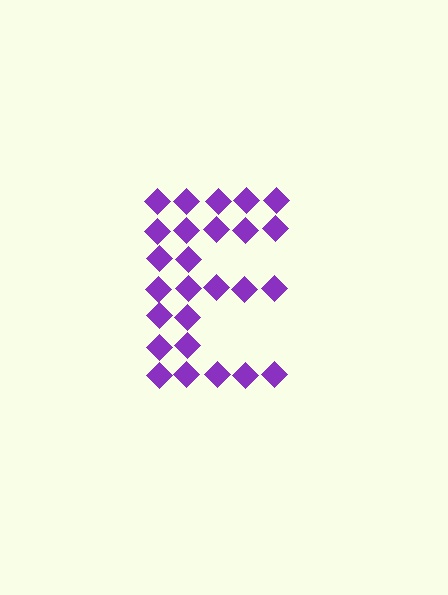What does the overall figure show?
The overall figure shows the letter E.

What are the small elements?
The small elements are diamonds.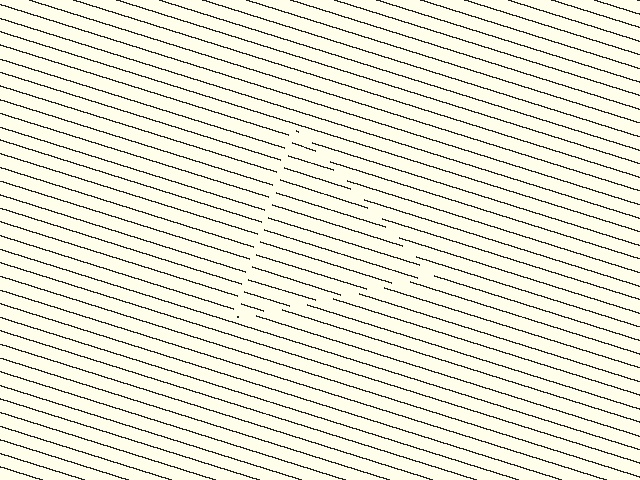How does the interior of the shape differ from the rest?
The interior of the shape contains the same grating, shifted by half a period — the contour is defined by the phase discontinuity where line-ends from the inner and outer gratings abut.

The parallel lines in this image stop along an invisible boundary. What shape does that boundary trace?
An illusory triangle. The interior of the shape contains the same grating, shifted by half a period — the contour is defined by the phase discontinuity where line-ends from the inner and outer gratings abut.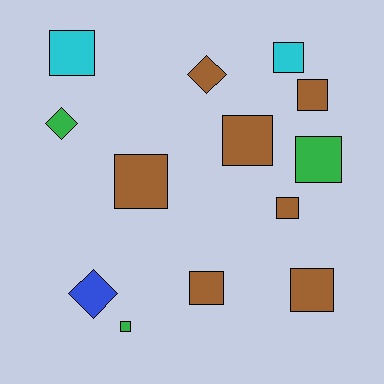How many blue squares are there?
There are no blue squares.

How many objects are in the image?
There are 13 objects.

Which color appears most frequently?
Brown, with 7 objects.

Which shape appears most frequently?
Square, with 10 objects.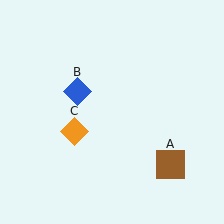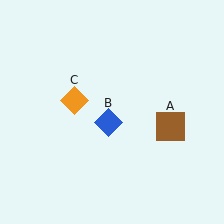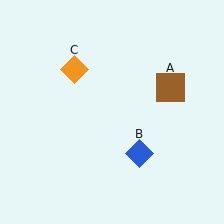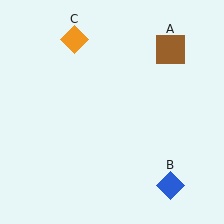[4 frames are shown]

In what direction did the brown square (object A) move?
The brown square (object A) moved up.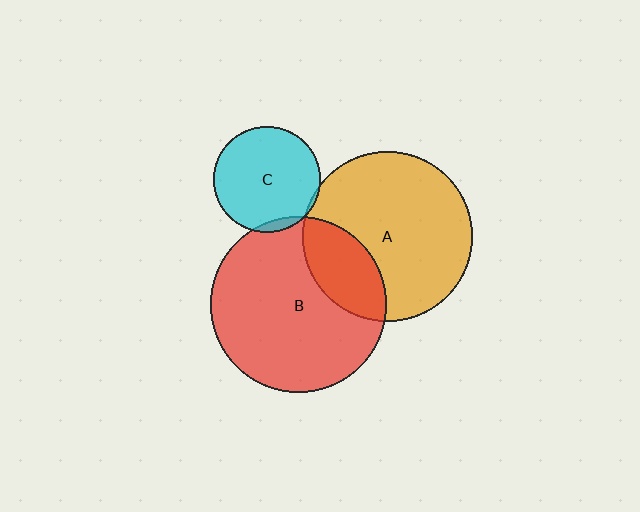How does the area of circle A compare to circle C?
Approximately 2.5 times.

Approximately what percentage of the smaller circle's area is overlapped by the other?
Approximately 5%.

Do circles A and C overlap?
Yes.